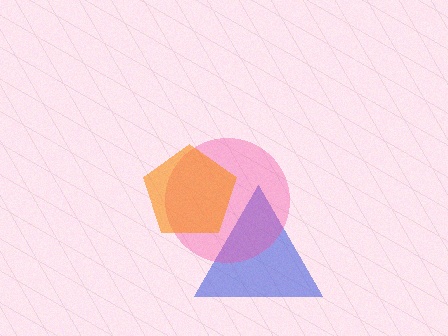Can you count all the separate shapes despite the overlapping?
Yes, there are 3 separate shapes.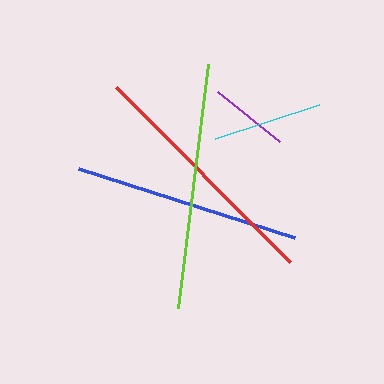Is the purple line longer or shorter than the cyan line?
The cyan line is longer than the purple line.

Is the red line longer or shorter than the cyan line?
The red line is longer than the cyan line.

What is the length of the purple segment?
The purple segment is approximately 79 pixels long.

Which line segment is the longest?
The red line is the longest at approximately 246 pixels.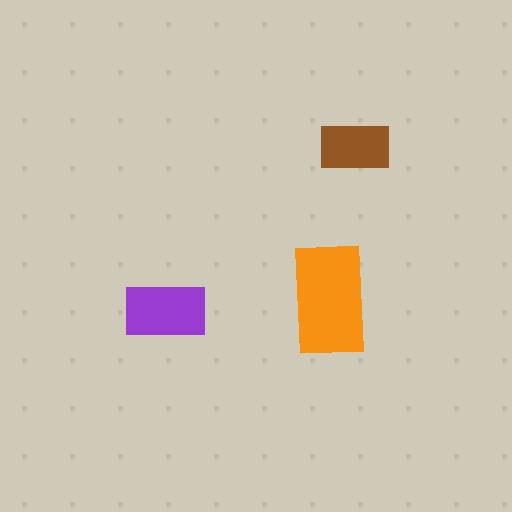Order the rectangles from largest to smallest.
the orange one, the purple one, the brown one.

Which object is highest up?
The brown rectangle is topmost.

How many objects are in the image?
There are 3 objects in the image.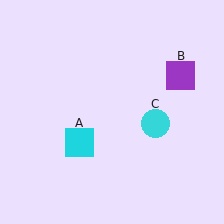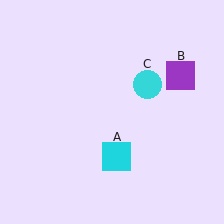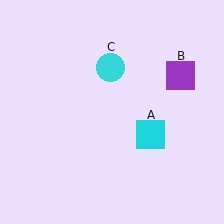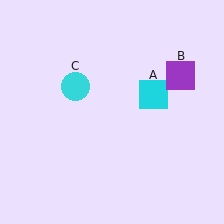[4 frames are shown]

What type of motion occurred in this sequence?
The cyan square (object A), cyan circle (object C) rotated counterclockwise around the center of the scene.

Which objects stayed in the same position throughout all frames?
Purple square (object B) remained stationary.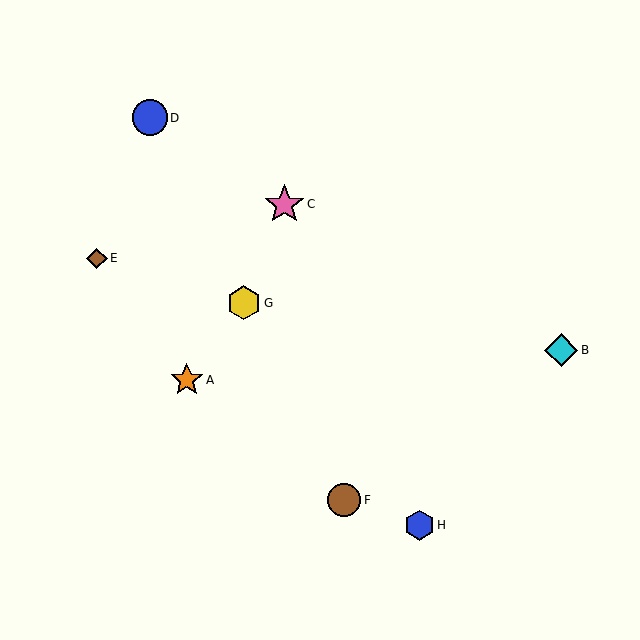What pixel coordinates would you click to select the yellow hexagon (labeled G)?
Click at (244, 303) to select the yellow hexagon G.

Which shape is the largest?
The pink star (labeled C) is the largest.